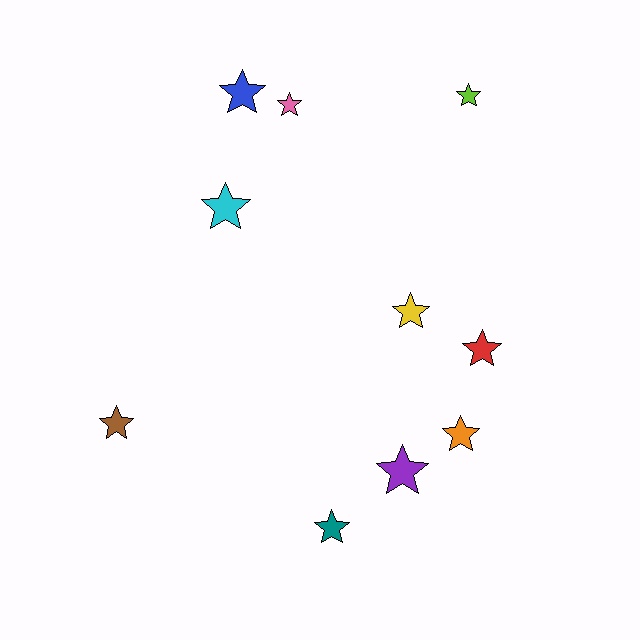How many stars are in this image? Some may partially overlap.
There are 10 stars.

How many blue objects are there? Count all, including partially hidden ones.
There is 1 blue object.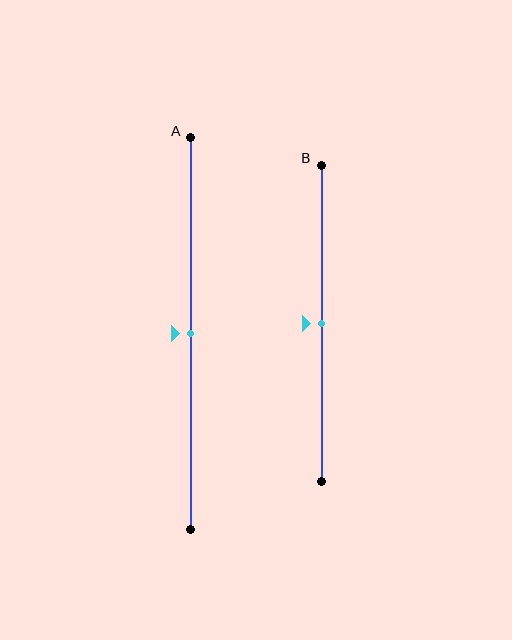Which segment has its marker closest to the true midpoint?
Segment A has its marker closest to the true midpoint.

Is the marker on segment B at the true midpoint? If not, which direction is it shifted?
Yes, the marker on segment B is at the true midpoint.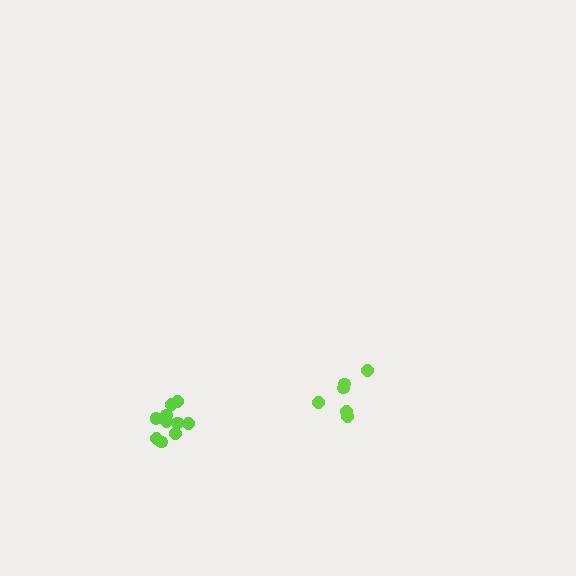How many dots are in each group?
Group 1: 6 dots, Group 2: 10 dots (16 total).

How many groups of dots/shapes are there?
There are 2 groups.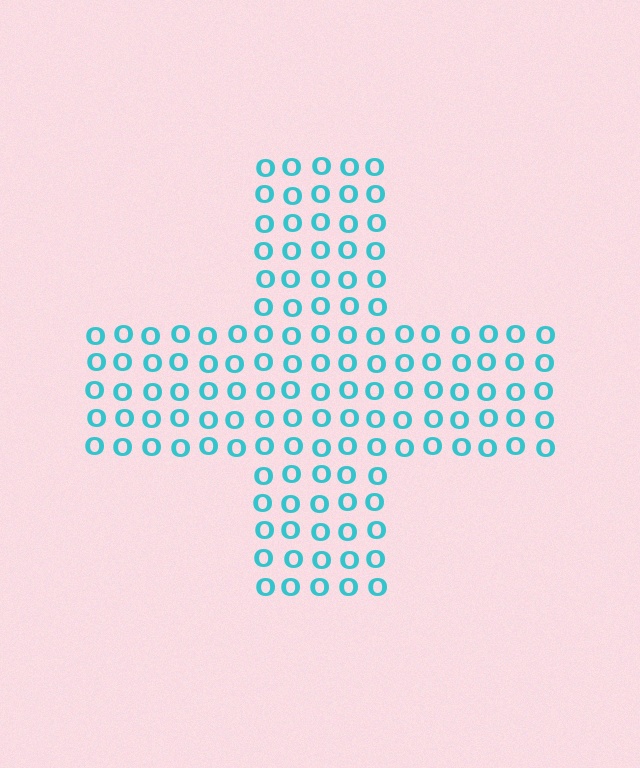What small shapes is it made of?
It is made of small letter O's.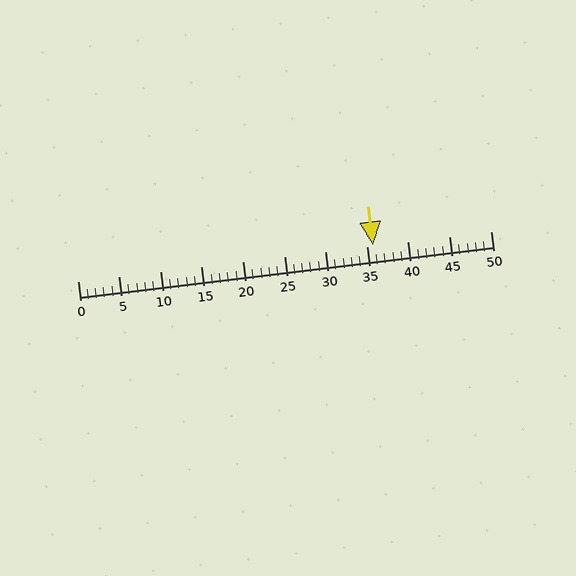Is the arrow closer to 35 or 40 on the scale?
The arrow is closer to 35.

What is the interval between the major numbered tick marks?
The major tick marks are spaced 5 units apart.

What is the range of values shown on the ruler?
The ruler shows values from 0 to 50.